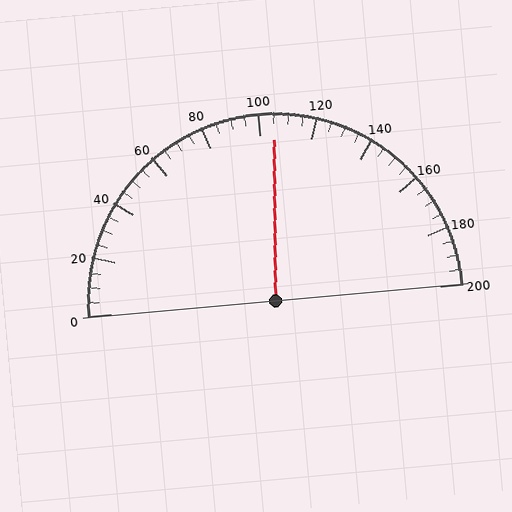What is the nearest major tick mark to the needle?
The nearest major tick mark is 100.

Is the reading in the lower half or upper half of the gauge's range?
The reading is in the upper half of the range (0 to 200).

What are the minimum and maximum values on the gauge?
The gauge ranges from 0 to 200.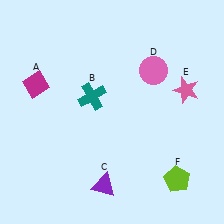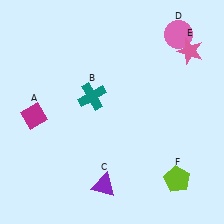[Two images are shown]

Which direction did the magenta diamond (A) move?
The magenta diamond (A) moved down.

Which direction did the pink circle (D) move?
The pink circle (D) moved up.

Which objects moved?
The objects that moved are: the magenta diamond (A), the pink circle (D), the pink star (E).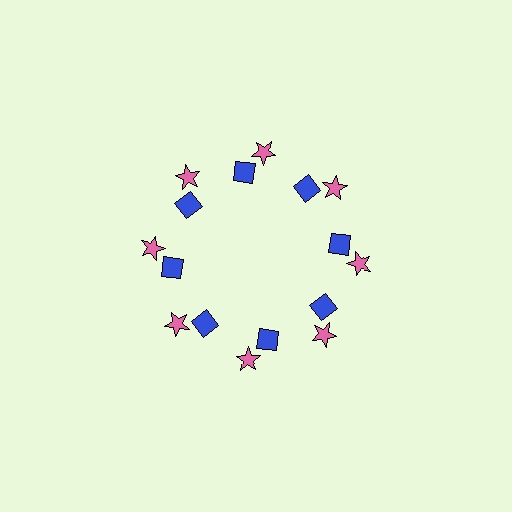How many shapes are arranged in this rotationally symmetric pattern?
There are 16 shapes, arranged in 8 groups of 2.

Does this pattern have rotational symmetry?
Yes, this pattern has 8-fold rotational symmetry. It looks the same after rotating 45 degrees around the center.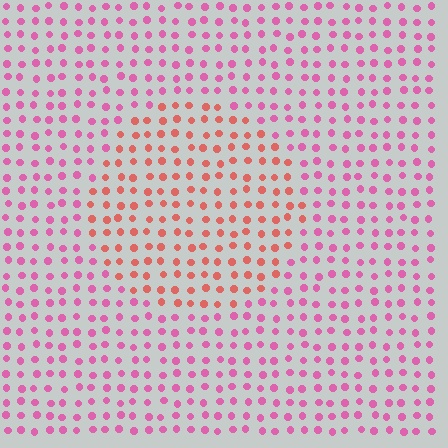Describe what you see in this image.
The image is filled with small pink elements in a uniform arrangement. A circle-shaped region is visible where the elements are tinted to a slightly different hue, forming a subtle color boundary.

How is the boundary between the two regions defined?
The boundary is defined purely by a slight shift in hue (about 38 degrees). Spacing, size, and orientation are identical on both sides.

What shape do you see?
I see a circle.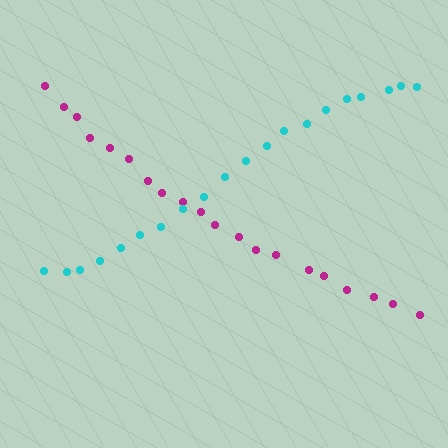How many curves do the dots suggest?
There are 2 distinct paths.